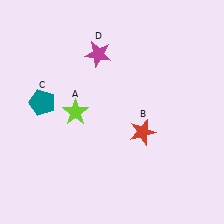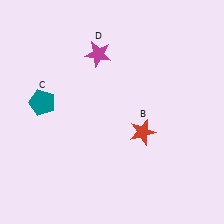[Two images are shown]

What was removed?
The lime star (A) was removed in Image 2.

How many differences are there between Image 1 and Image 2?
There is 1 difference between the two images.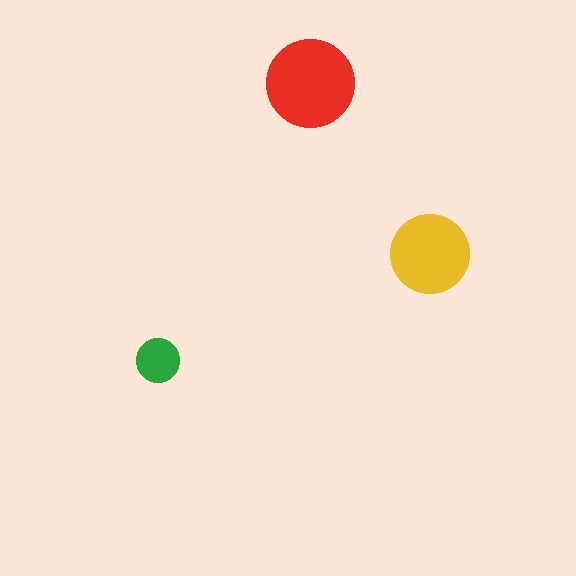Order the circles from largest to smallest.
the red one, the yellow one, the green one.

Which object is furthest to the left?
The green circle is leftmost.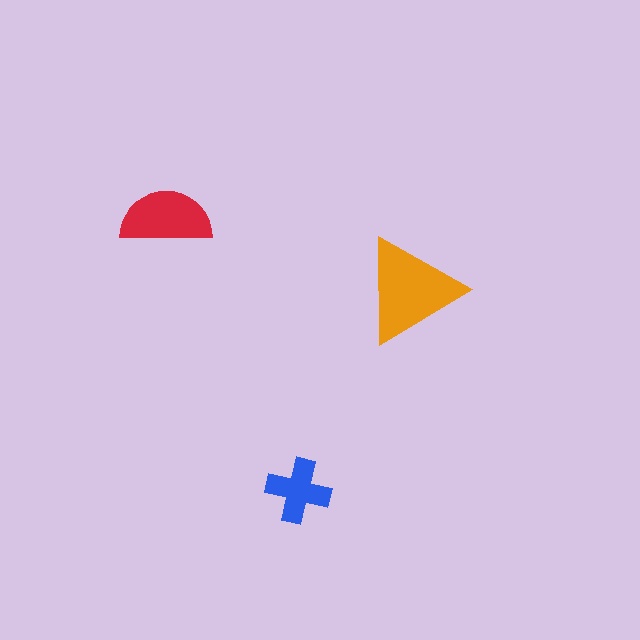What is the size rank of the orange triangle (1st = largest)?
1st.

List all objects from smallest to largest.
The blue cross, the red semicircle, the orange triangle.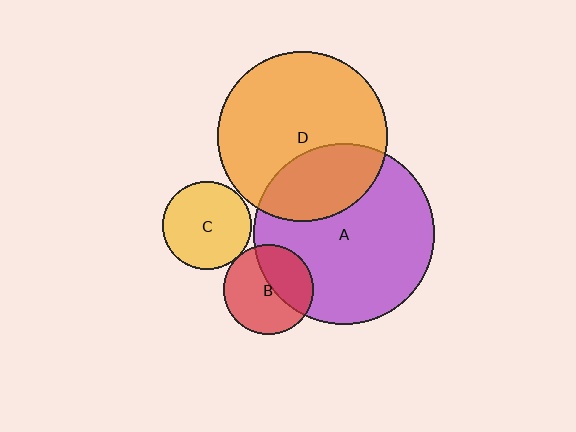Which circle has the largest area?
Circle A (purple).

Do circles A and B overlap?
Yes.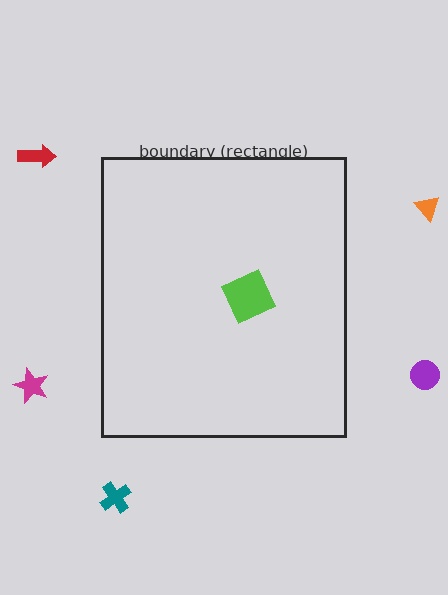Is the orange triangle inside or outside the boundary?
Outside.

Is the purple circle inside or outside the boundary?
Outside.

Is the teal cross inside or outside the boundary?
Outside.